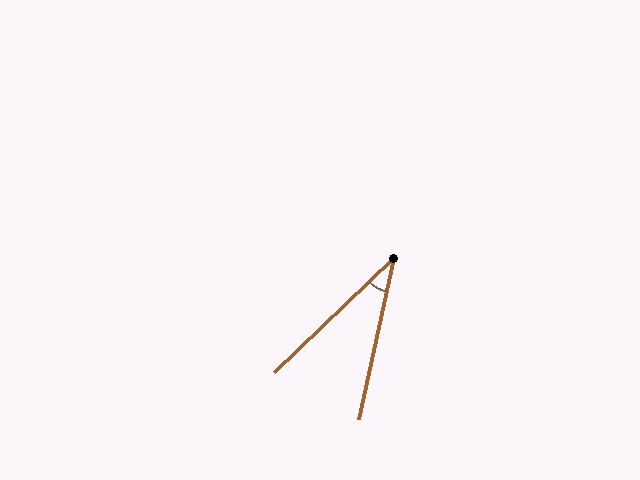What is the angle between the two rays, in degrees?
Approximately 34 degrees.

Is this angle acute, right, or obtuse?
It is acute.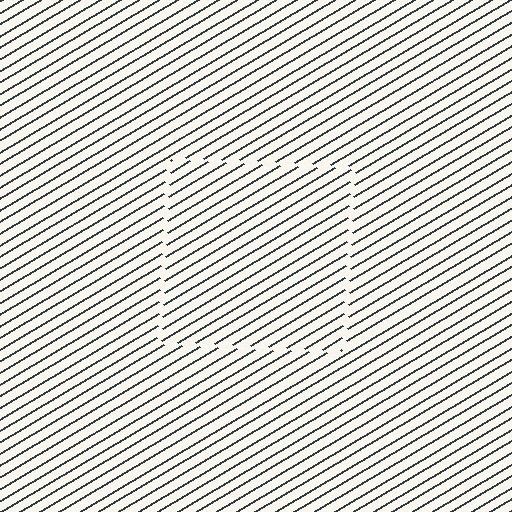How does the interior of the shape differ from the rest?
The interior of the shape contains the same grating, shifted by half a period — the contour is defined by the phase discontinuity where line-ends from the inner and outer gratings abut.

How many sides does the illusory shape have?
4 sides — the line-ends trace a square.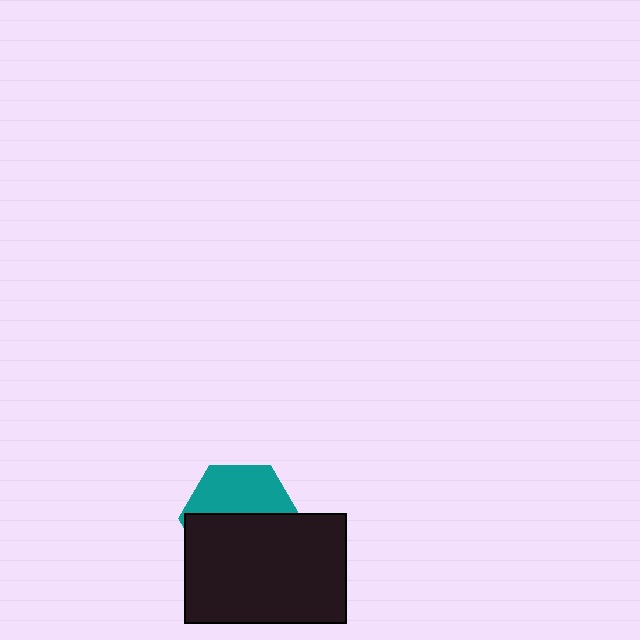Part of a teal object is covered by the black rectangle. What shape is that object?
It is a hexagon.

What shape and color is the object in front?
The object in front is a black rectangle.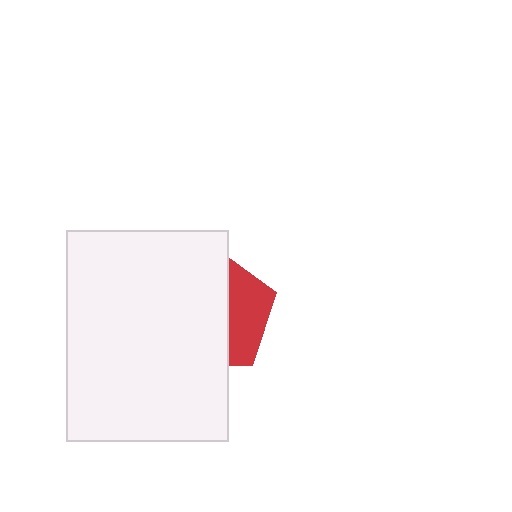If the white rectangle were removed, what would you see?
You would see the complete red pentagon.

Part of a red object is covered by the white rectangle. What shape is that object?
It is a pentagon.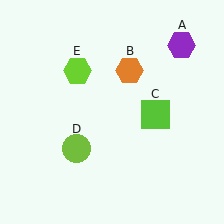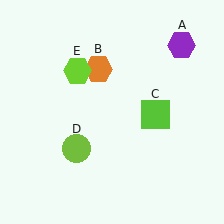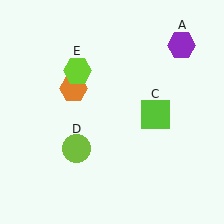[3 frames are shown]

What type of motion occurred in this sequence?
The orange hexagon (object B) rotated counterclockwise around the center of the scene.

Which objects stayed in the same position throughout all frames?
Purple hexagon (object A) and lime square (object C) and lime circle (object D) and lime hexagon (object E) remained stationary.